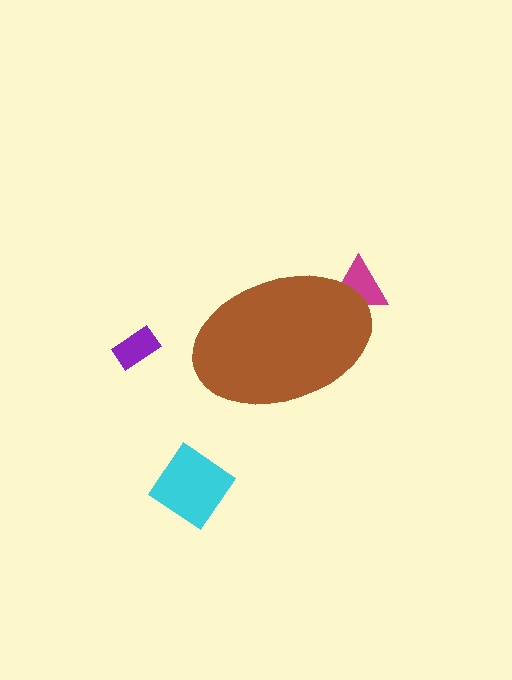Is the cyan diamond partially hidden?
No, the cyan diamond is fully visible.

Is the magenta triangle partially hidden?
Yes, the magenta triangle is partially hidden behind the brown ellipse.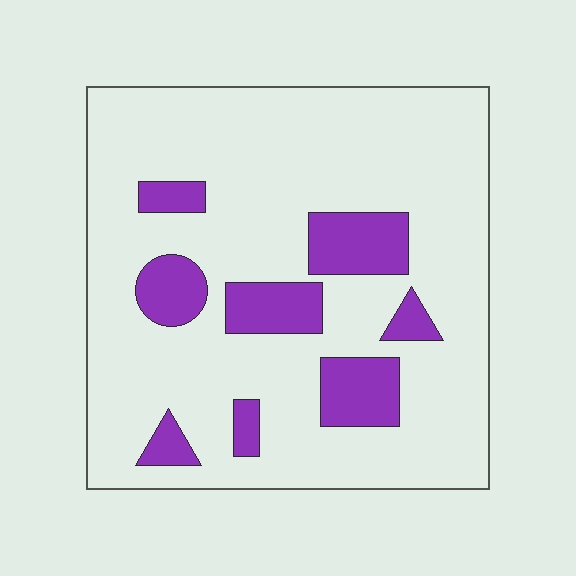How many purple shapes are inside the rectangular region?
8.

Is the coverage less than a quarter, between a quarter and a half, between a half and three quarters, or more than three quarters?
Less than a quarter.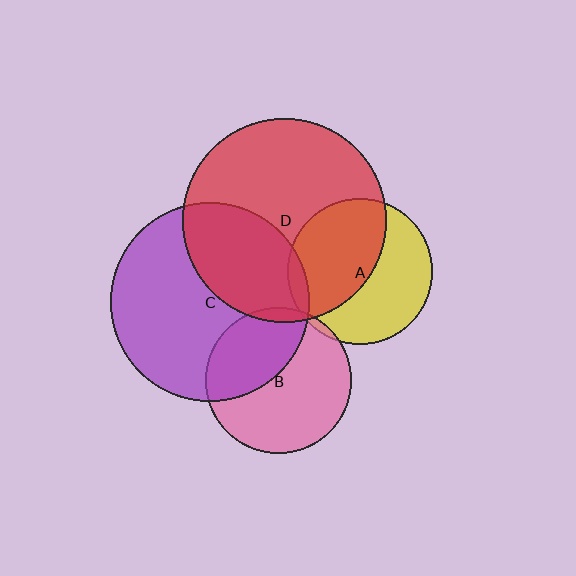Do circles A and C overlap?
Yes.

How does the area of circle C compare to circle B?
Approximately 1.8 times.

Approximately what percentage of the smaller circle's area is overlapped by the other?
Approximately 5%.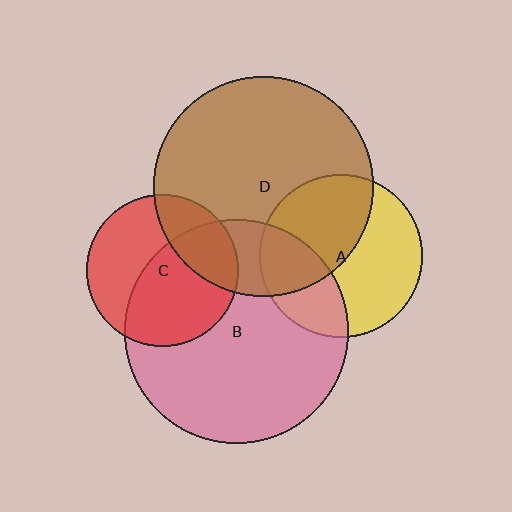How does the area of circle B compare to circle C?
Approximately 2.2 times.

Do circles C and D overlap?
Yes.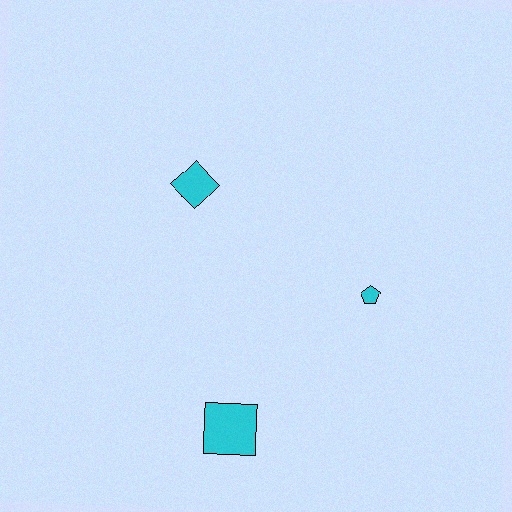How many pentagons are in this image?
There is 1 pentagon.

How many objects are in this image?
There are 3 objects.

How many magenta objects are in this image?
There are no magenta objects.